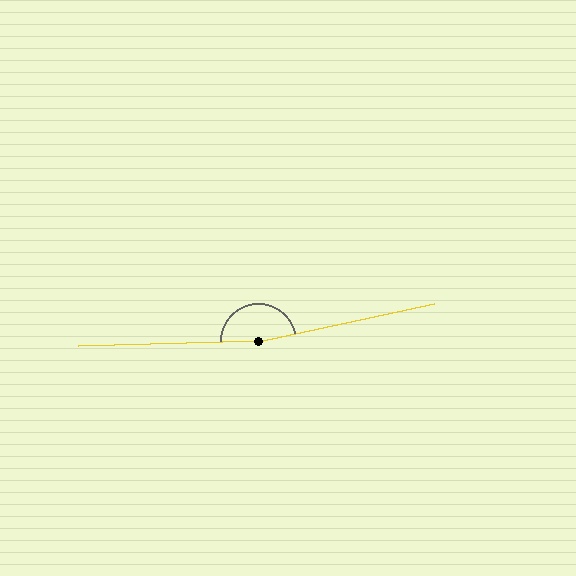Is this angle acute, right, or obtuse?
It is obtuse.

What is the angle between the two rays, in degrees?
Approximately 169 degrees.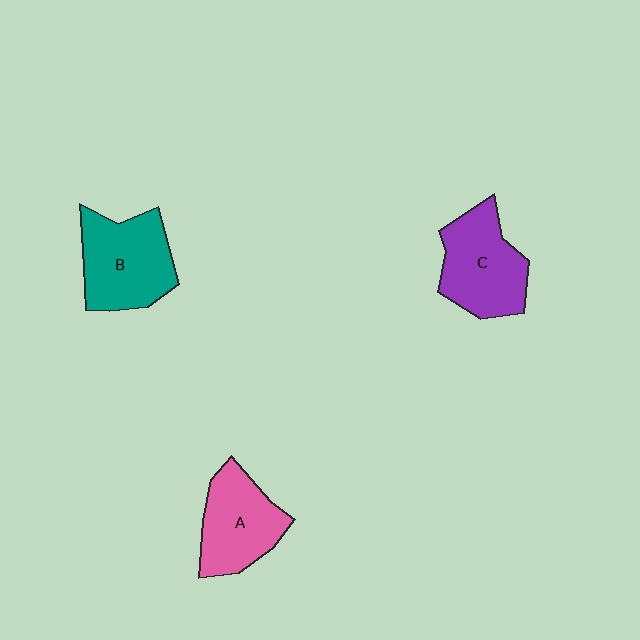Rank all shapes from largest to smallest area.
From largest to smallest: B (teal), C (purple), A (pink).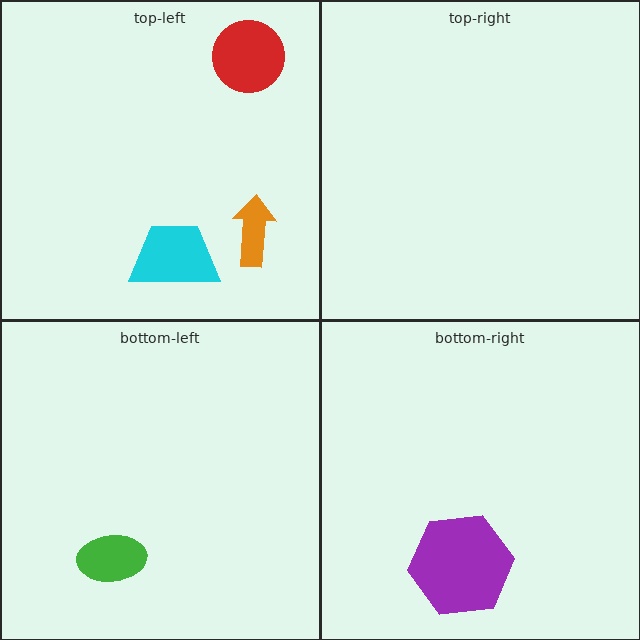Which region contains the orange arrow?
The top-left region.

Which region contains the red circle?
The top-left region.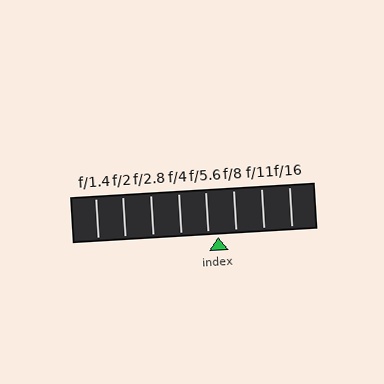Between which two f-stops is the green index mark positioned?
The index mark is between f/5.6 and f/8.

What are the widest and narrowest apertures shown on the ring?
The widest aperture shown is f/1.4 and the narrowest is f/16.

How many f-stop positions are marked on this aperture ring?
There are 8 f-stop positions marked.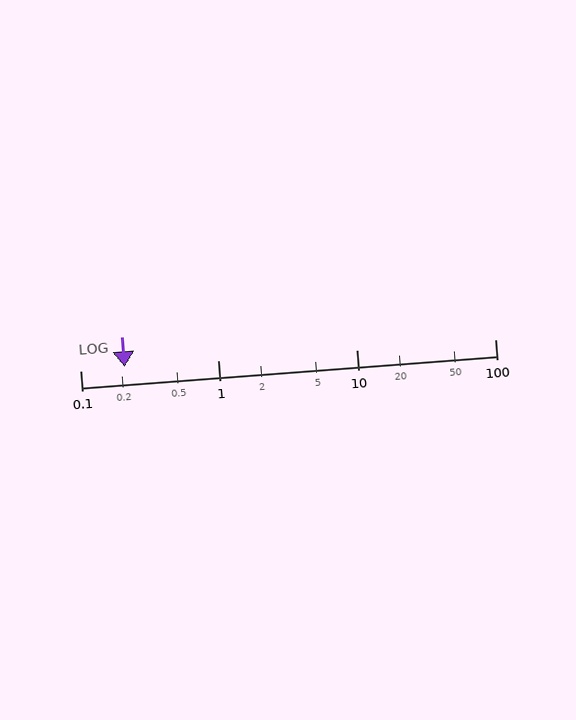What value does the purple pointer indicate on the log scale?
The pointer indicates approximately 0.21.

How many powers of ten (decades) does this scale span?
The scale spans 3 decades, from 0.1 to 100.